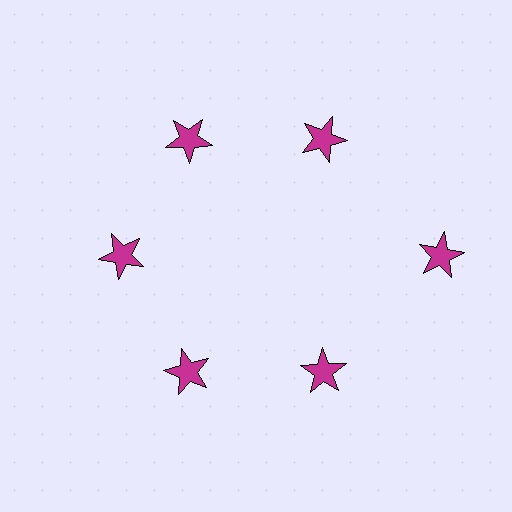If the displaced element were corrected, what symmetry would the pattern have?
It would have 6-fold rotational symmetry — the pattern would map onto itself every 60 degrees.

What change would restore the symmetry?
The symmetry would be restored by moving it inward, back onto the ring so that all 6 stars sit at equal angles and equal distance from the center.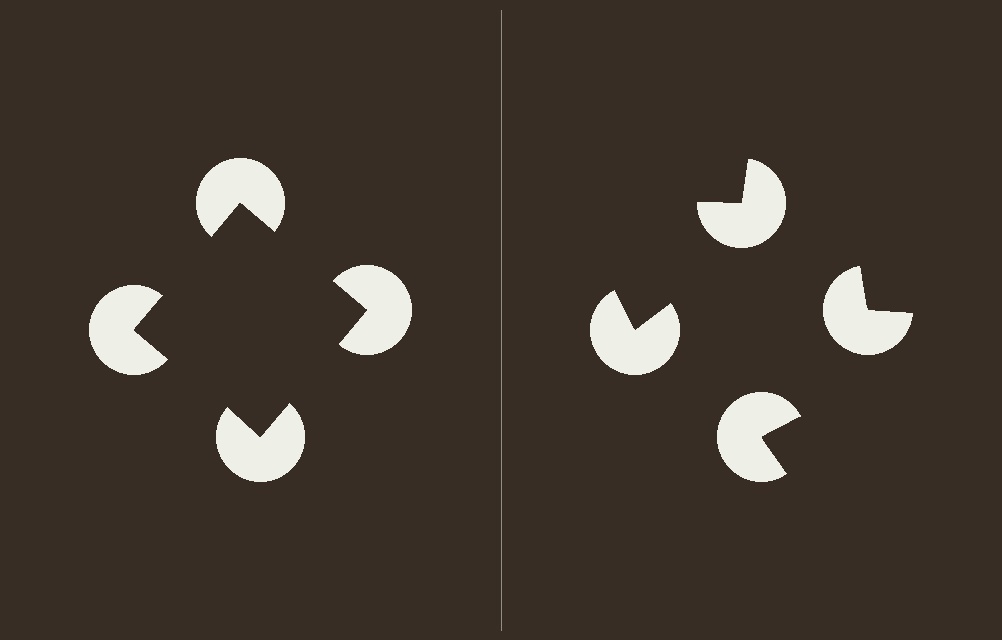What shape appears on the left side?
An illusory square.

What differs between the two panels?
The pac-man discs are positioned identically on both sides; only the wedge orientations differ. On the left they align to a square; on the right they are misaligned.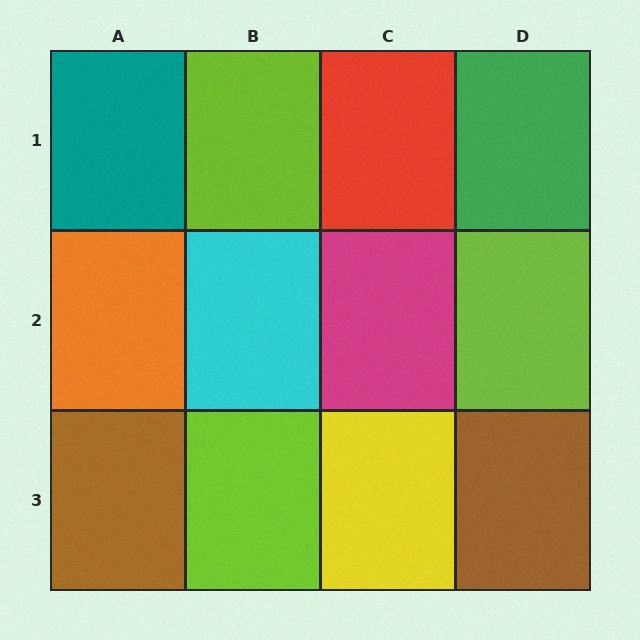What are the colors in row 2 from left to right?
Orange, cyan, magenta, lime.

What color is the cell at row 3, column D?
Brown.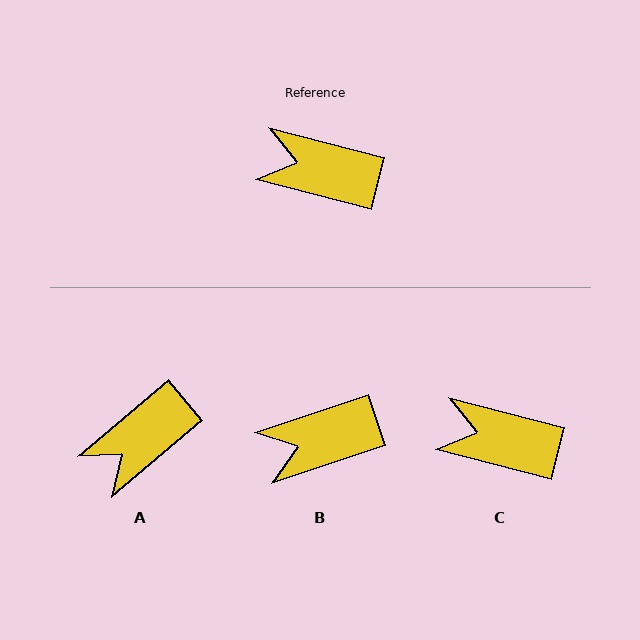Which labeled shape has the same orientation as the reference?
C.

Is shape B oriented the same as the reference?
No, it is off by about 33 degrees.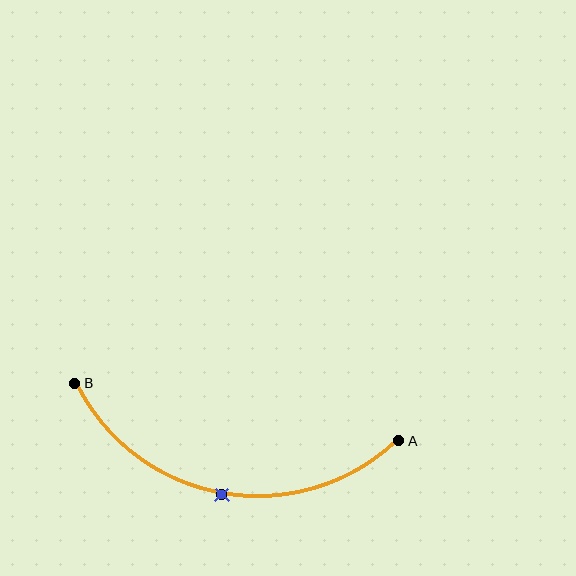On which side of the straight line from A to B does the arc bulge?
The arc bulges below the straight line connecting A and B.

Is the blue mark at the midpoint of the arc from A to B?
Yes. The blue mark lies on the arc at equal arc-length from both A and B — it is the arc midpoint.